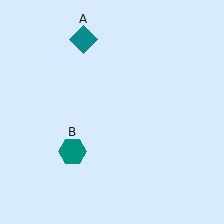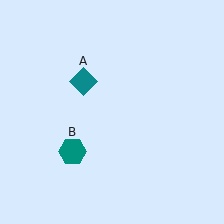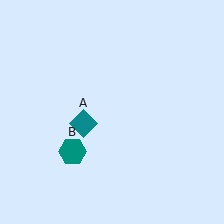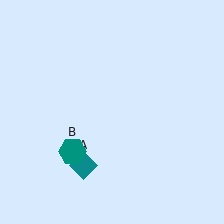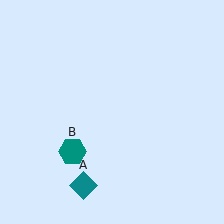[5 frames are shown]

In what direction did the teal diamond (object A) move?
The teal diamond (object A) moved down.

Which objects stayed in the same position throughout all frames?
Teal hexagon (object B) remained stationary.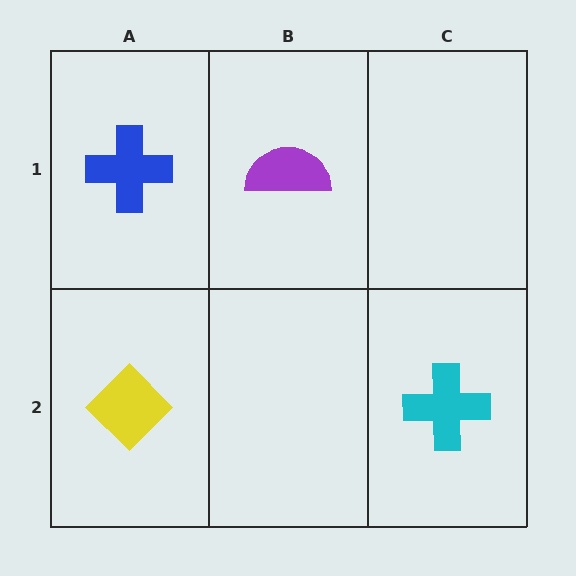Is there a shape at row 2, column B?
No, that cell is empty.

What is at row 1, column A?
A blue cross.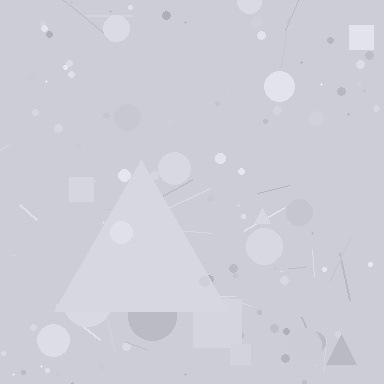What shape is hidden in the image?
A triangle is hidden in the image.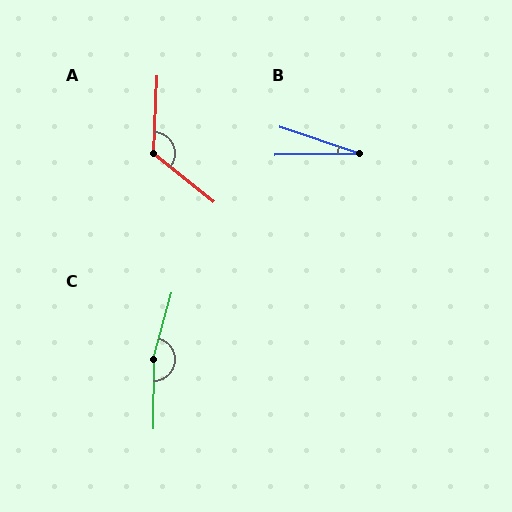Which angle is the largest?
C, at approximately 165 degrees.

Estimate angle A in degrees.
Approximately 126 degrees.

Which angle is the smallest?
B, at approximately 19 degrees.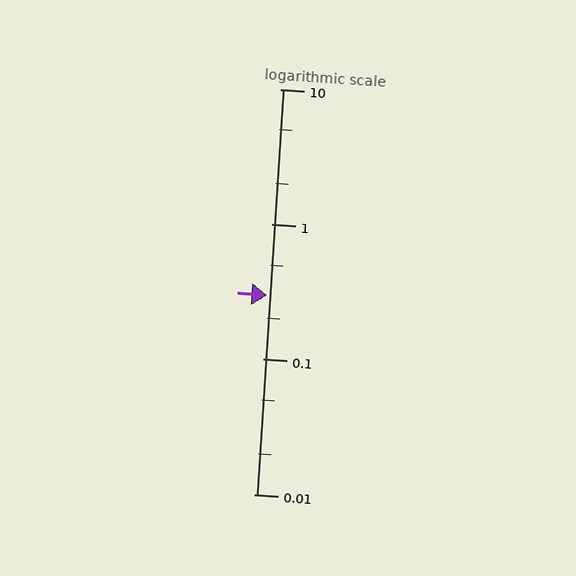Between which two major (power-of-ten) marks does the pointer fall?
The pointer is between 0.1 and 1.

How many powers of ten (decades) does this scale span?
The scale spans 3 decades, from 0.01 to 10.